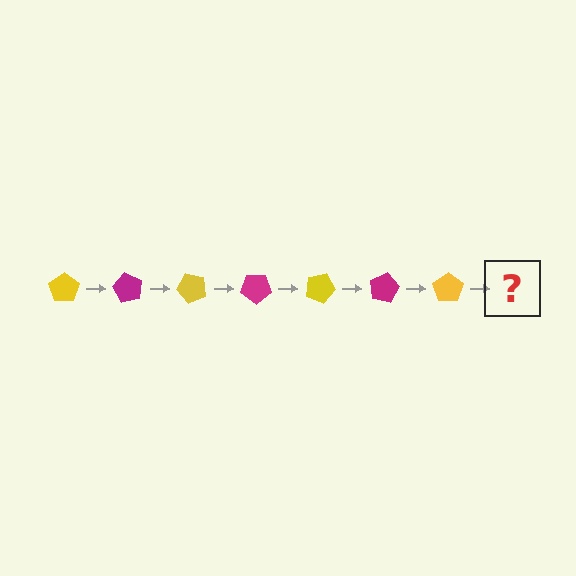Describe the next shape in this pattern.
It should be a magenta pentagon, rotated 420 degrees from the start.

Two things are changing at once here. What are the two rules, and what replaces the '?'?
The two rules are that it rotates 60 degrees each step and the color cycles through yellow and magenta. The '?' should be a magenta pentagon, rotated 420 degrees from the start.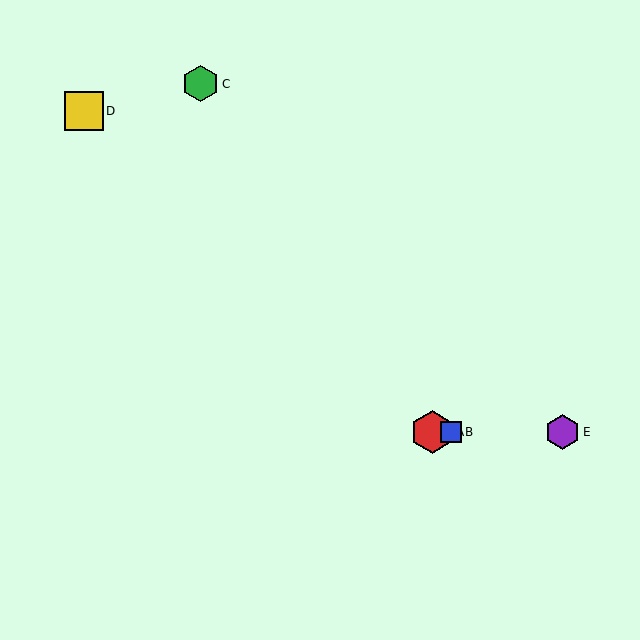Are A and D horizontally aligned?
No, A is at y≈432 and D is at y≈111.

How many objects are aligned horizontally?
3 objects (A, B, E) are aligned horizontally.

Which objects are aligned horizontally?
Objects A, B, E are aligned horizontally.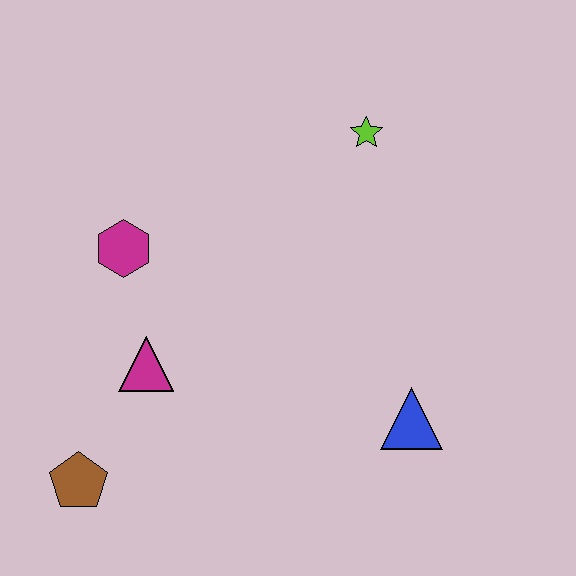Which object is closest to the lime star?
The magenta hexagon is closest to the lime star.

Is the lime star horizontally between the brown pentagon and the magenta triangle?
No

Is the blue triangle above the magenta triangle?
No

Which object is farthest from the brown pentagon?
The lime star is farthest from the brown pentagon.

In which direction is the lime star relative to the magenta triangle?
The lime star is above the magenta triangle.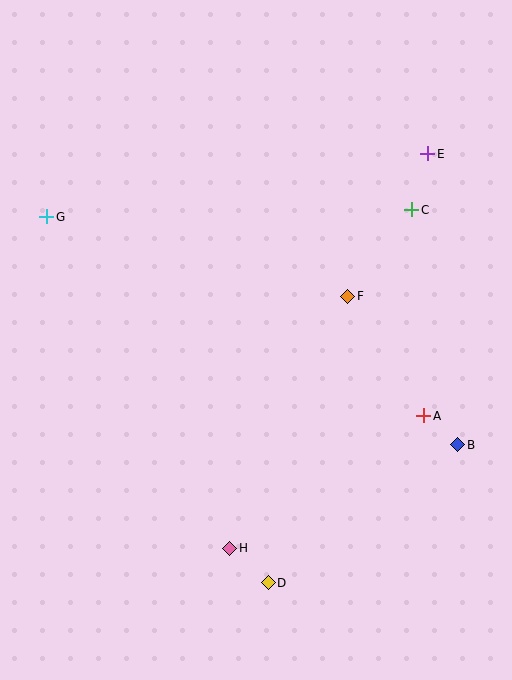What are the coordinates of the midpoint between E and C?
The midpoint between E and C is at (420, 182).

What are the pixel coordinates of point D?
Point D is at (268, 583).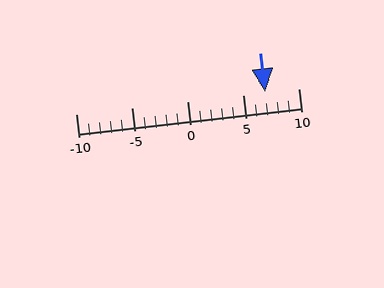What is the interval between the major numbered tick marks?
The major tick marks are spaced 5 units apart.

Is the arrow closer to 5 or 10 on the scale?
The arrow is closer to 5.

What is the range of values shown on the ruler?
The ruler shows values from -10 to 10.